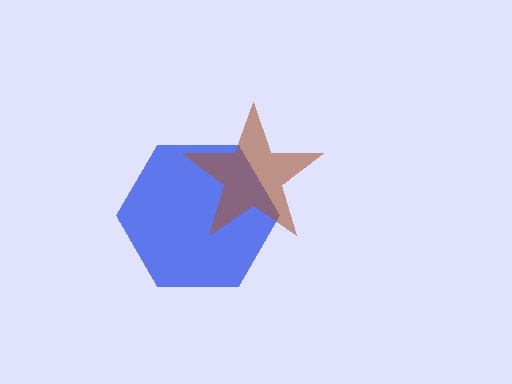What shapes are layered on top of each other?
The layered shapes are: a blue hexagon, a brown star.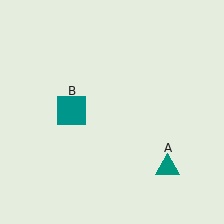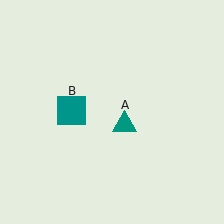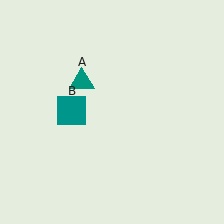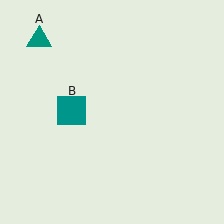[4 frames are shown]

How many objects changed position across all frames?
1 object changed position: teal triangle (object A).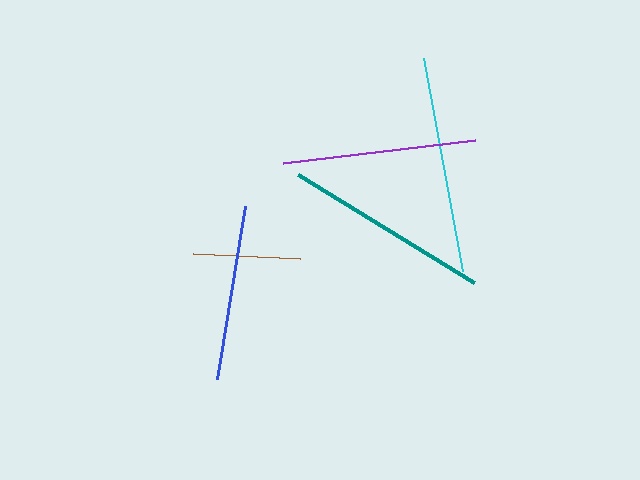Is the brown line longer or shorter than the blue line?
The blue line is longer than the brown line.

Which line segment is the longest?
The cyan line is the longest at approximately 217 pixels.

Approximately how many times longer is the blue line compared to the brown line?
The blue line is approximately 1.6 times the length of the brown line.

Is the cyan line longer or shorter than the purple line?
The cyan line is longer than the purple line.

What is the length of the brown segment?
The brown segment is approximately 106 pixels long.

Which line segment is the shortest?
The brown line is the shortest at approximately 106 pixels.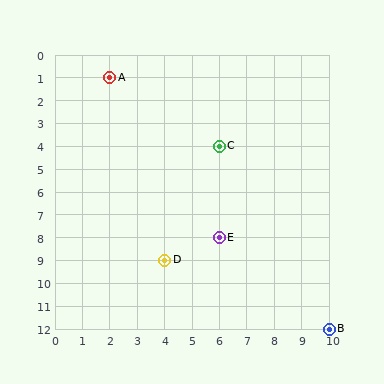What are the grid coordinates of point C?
Point C is at grid coordinates (6, 4).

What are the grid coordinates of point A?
Point A is at grid coordinates (2, 1).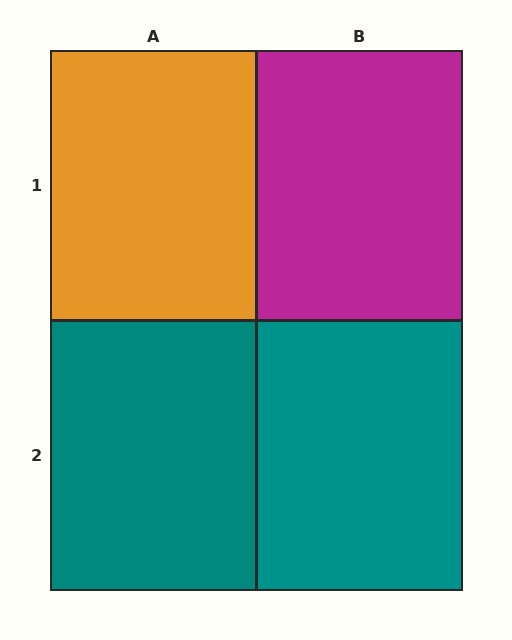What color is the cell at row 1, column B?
Magenta.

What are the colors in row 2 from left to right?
Teal, teal.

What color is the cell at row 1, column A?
Orange.